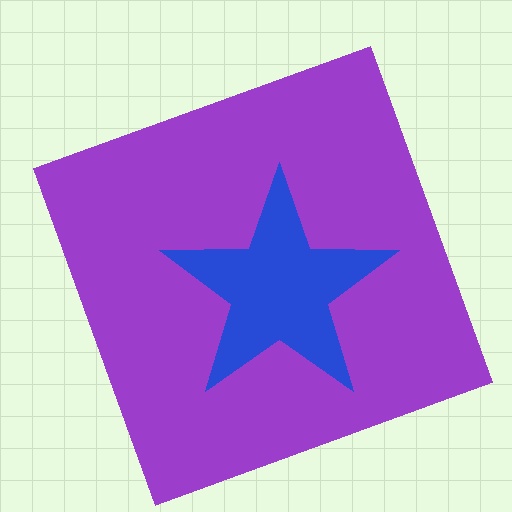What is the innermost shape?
The blue star.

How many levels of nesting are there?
2.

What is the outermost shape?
The purple square.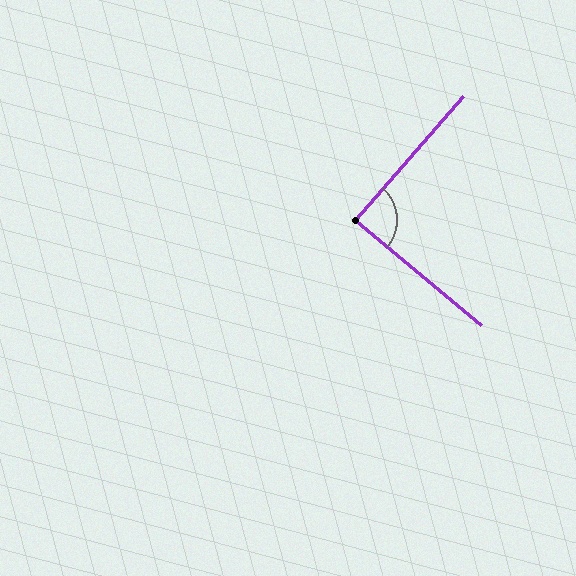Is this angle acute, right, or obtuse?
It is approximately a right angle.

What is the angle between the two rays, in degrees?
Approximately 89 degrees.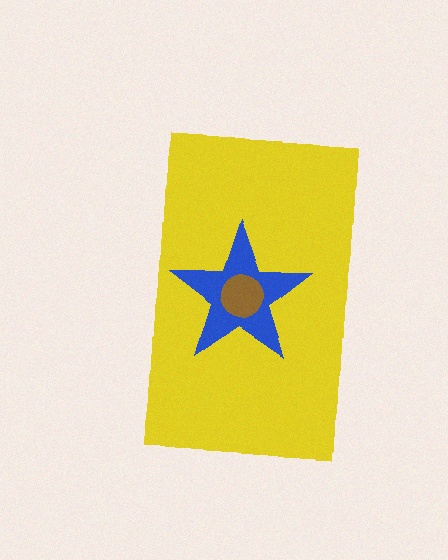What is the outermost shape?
The yellow rectangle.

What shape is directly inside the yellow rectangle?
The blue star.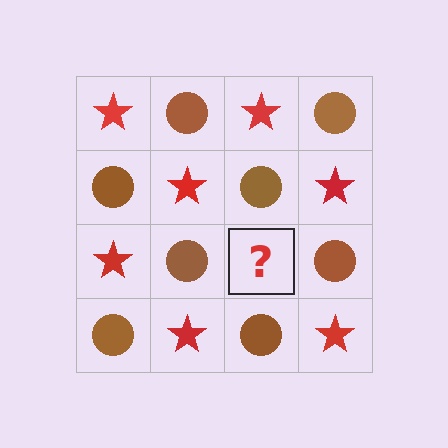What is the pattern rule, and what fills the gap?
The rule is that it alternates red star and brown circle in a checkerboard pattern. The gap should be filled with a red star.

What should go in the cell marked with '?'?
The missing cell should contain a red star.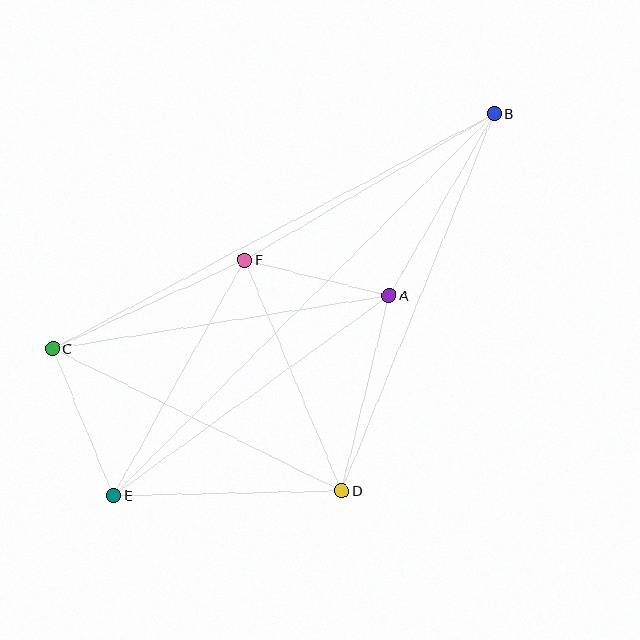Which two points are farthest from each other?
Points B and E are farthest from each other.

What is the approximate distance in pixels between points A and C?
The distance between A and C is approximately 340 pixels.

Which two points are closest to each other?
Points A and F are closest to each other.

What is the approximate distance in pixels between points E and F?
The distance between E and F is approximately 270 pixels.